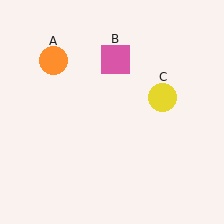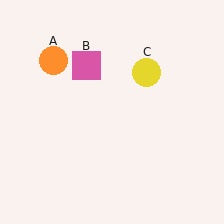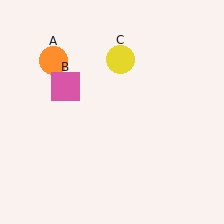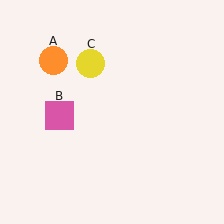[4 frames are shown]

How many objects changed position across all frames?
2 objects changed position: pink square (object B), yellow circle (object C).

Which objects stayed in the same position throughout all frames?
Orange circle (object A) remained stationary.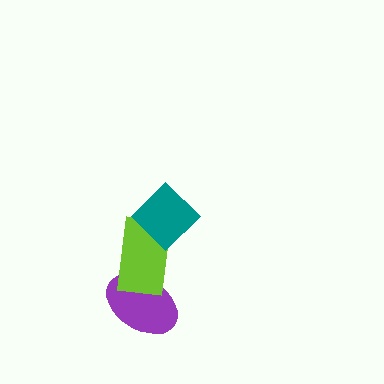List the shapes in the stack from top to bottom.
From top to bottom: the teal diamond, the lime rectangle, the purple ellipse.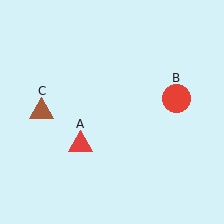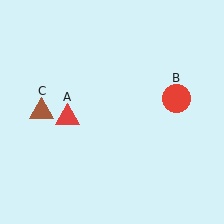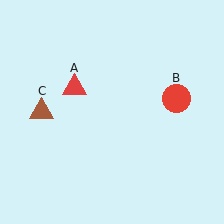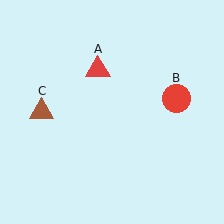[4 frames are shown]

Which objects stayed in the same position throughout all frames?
Red circle (object B) and brown triangle (object C) remained stationary.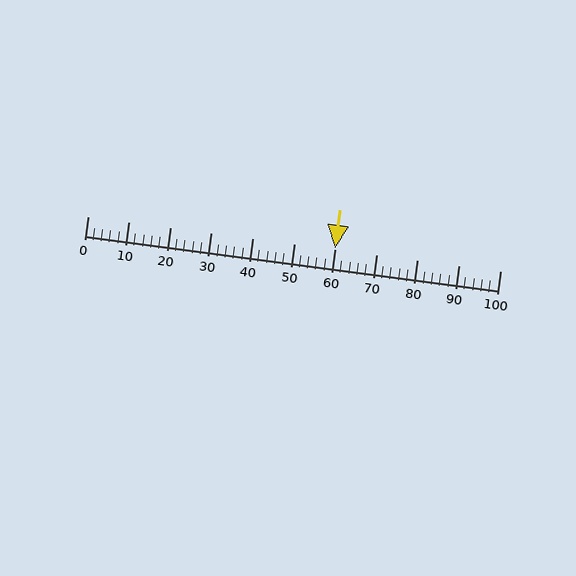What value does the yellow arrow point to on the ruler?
The yellow arrow points to approximately 60.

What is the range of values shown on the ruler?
The ruler shows values from 0 to 100.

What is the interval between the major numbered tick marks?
The major tick marks are spaced 10 units apart.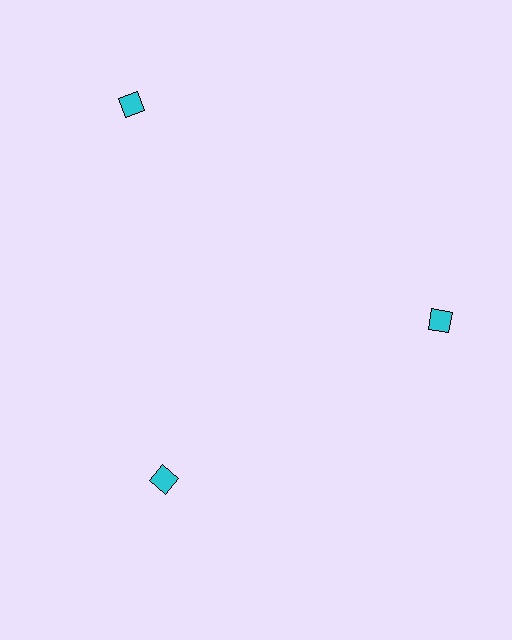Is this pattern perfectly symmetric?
No. The 3 cyan diamonds are arranged in a ring, but one element near the 11 o'clock position is pushed outward from the center, breaking the 3-fold rotational symmetry.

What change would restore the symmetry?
The symmetry would be restored by moving it inward, back onto the ring so that all 3 diamonds sit at equal angles and equal distance from the center.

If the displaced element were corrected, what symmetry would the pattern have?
It would have 3-fold rotational symmetry — the pattern would map onto itself every 120 degrees.